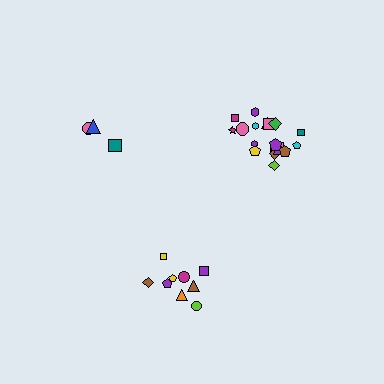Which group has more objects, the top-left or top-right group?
The top-right group.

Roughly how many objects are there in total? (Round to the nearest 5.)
Roughly 30 objects in total.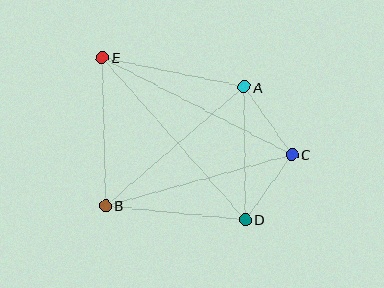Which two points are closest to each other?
Points C and D are closest to each other.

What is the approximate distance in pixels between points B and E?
The distance between B and E is approximately 148 pixels.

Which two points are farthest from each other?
Points D and E are farthest from each other.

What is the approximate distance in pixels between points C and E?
The distance between C and E is approximately 213 pixels.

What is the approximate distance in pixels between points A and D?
The distance between A and D is approximately 133 pixels.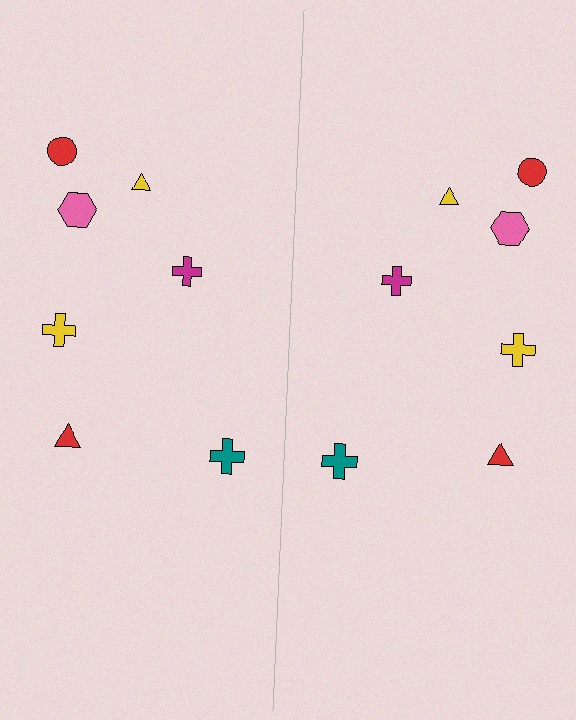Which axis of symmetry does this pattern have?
The pattern has a vertical axis of symmetry running through the center of the image.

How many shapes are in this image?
There are 14 shapes in this image.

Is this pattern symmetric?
Yes, this pattern has bilateral (reflection) symmetry.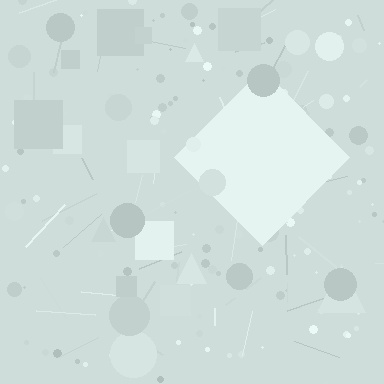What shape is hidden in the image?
A diamond is hidden in the image.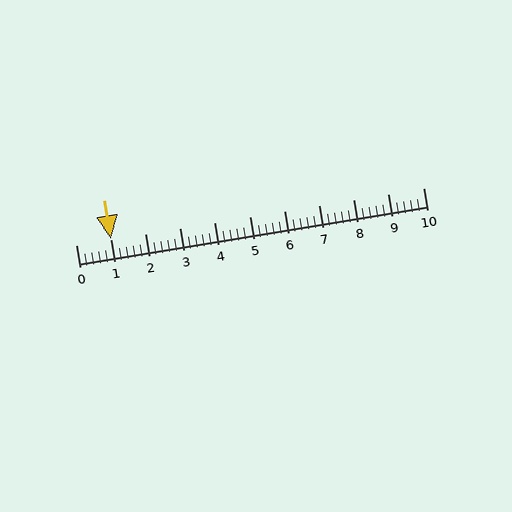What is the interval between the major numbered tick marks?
The major tick marks are spaced 1 units apart.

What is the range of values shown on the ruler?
The ruler shows values from 0 to 10.